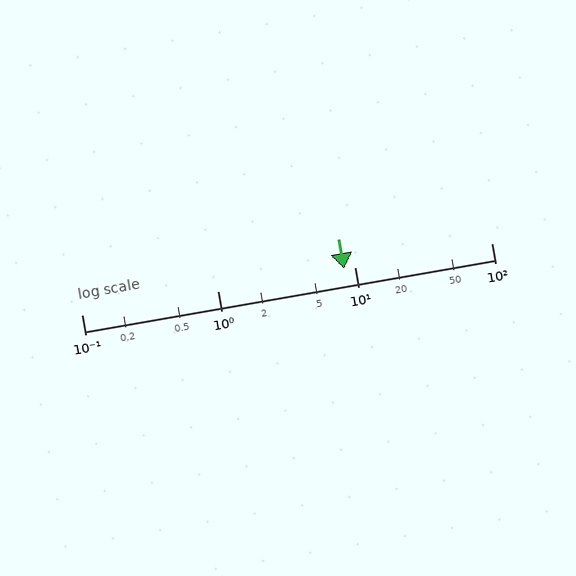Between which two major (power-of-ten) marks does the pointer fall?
The pointer is between 1 and 10.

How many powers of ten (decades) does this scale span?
The scale spans 3 decades, from 0.1 to 100.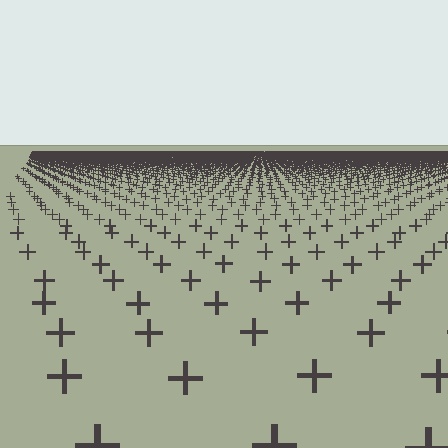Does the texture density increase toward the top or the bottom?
Density increases toward the top.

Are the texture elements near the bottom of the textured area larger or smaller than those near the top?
Larger. Near the bottom, elements are closer to the viewer and appear at a bigger on-screen size.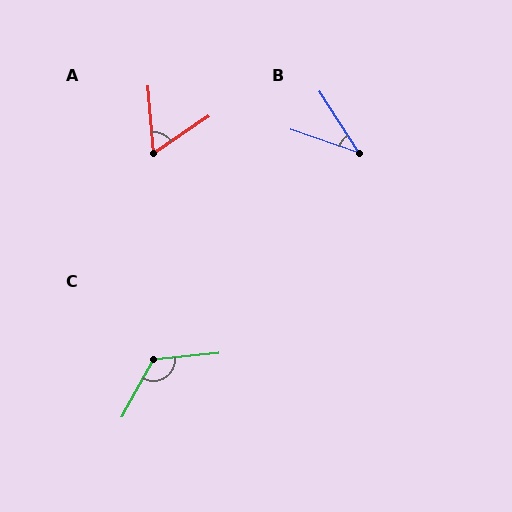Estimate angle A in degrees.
Approximately 60 degrees.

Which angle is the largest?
C, at approximately 124 degrees.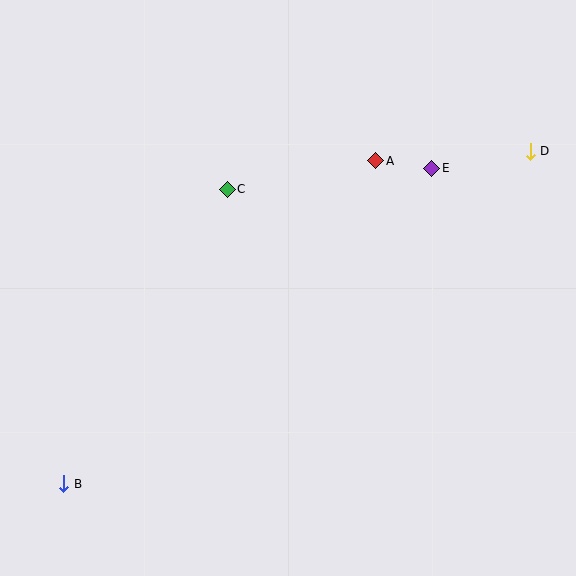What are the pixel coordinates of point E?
Point E is at (432, 169).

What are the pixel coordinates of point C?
Point C is at (227, 189).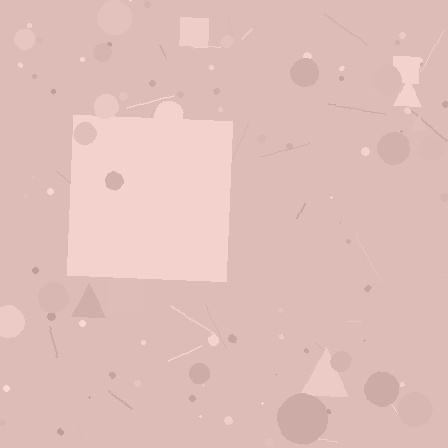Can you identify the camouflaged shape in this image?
The camouflaged shape is a square.